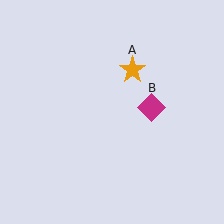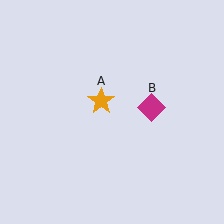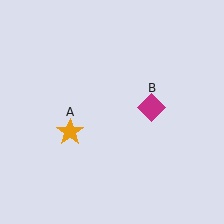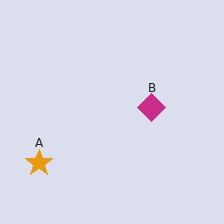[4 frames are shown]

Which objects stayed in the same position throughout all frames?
Magenta diamond (object B) remained stationary.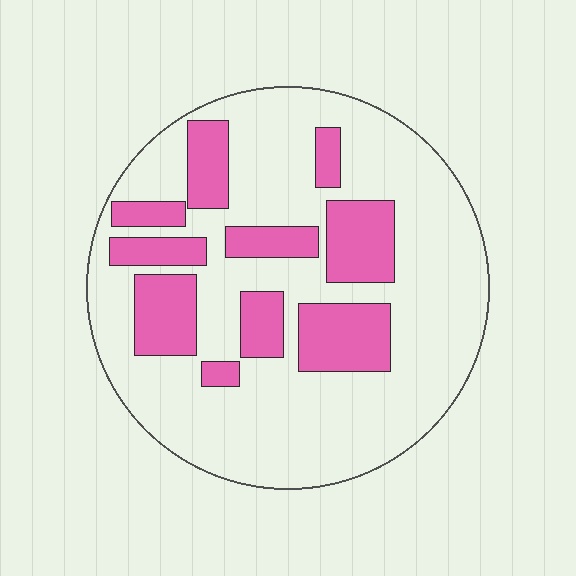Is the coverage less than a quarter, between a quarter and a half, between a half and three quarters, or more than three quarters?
Between a quarter and a half.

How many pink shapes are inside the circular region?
10.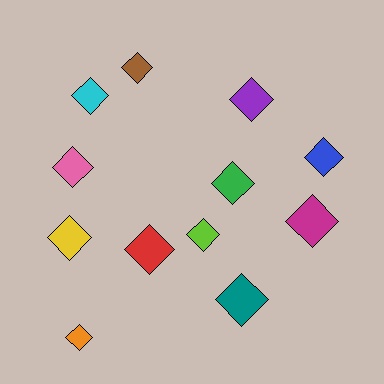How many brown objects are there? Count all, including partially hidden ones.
There is 1 brown object.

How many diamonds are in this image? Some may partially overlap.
There are 12 diamonds.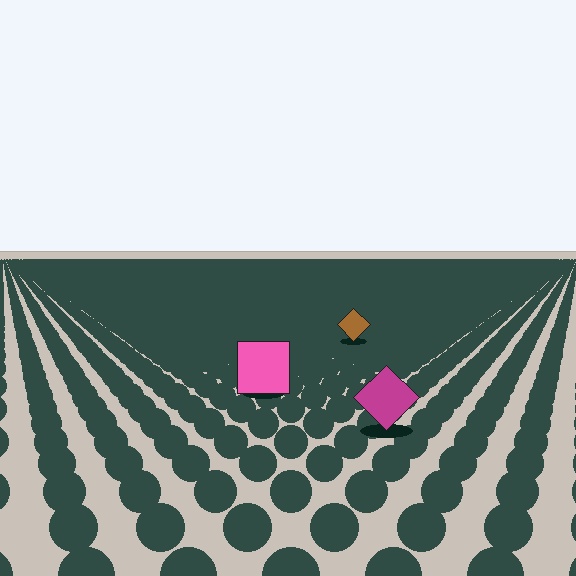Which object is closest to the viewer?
The magenta diamond is closest. The texture marks near it are larger and more spread out.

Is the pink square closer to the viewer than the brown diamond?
Yes. The pink square is closer — you can tell from the texture gradient: the ground texture is coarser near it.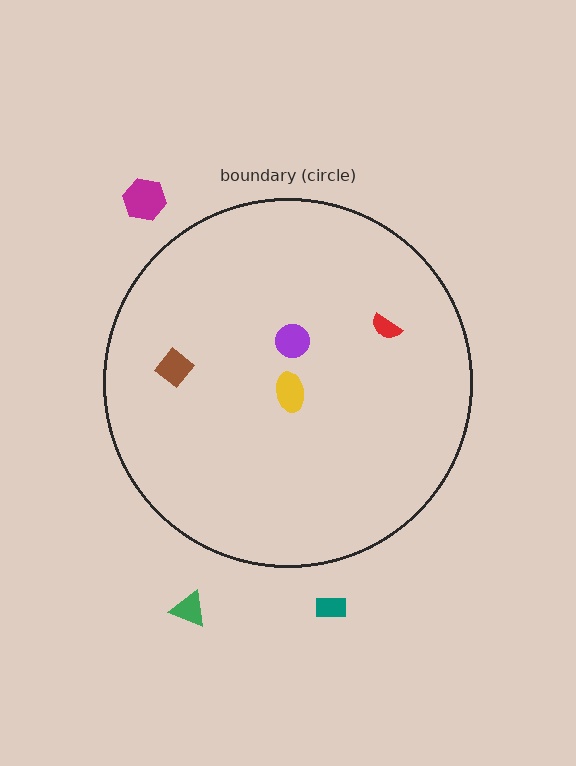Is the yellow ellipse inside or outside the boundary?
Inside.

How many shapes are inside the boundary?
4 inside, 3 outside.